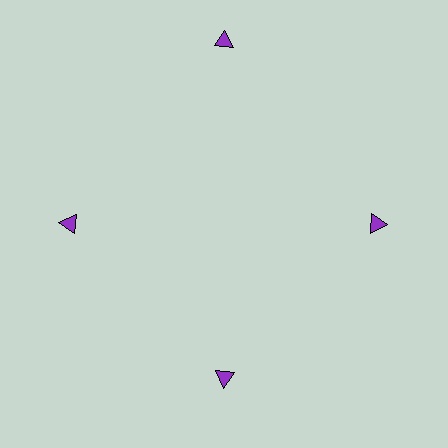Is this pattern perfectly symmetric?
No. The 4 purple triangles are arranged in a ring, but one element near the 12 o'clock position is pushed outward from the center, breaking the 4-fold rotational symmetry.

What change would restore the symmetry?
The symmetry would be restored by moving it inward, back onto the ring so that all 4 triangles sit at equal angles and equal distance from the center.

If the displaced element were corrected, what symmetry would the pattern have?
It would have 4-fold rotational symmetry — the pattern would map onto itself every 90 degrees.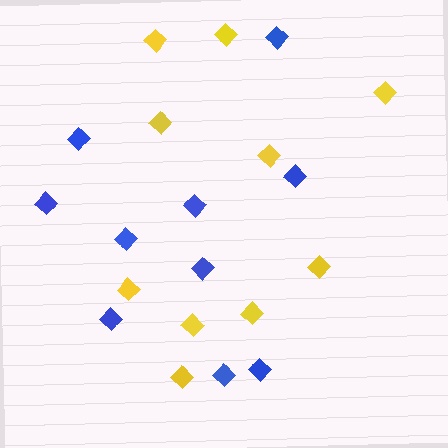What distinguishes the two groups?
There are 2 groups: one group of blue diamonds (10) and one group of yellow diamonds (10).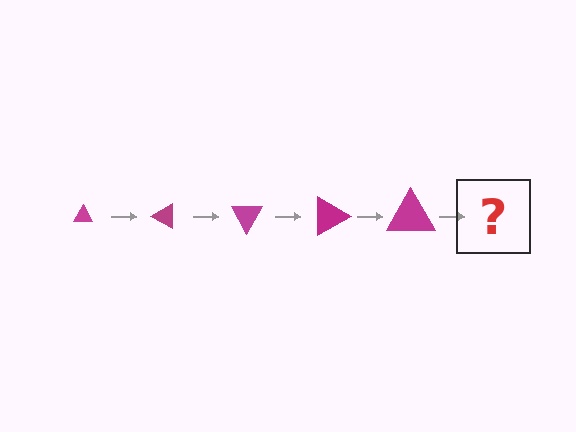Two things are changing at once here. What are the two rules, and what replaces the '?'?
The two rules are that the triangle grows larger each step and it rotates 30 degrees each step. The '?' should be a triangle, larger than the previous one and rotated 150 degrees from the start.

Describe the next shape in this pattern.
It should be a triangle, larger than the previous one and rotated 150 degrees from the start.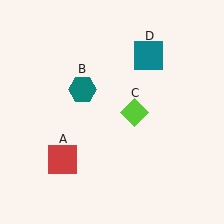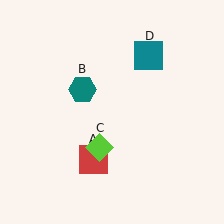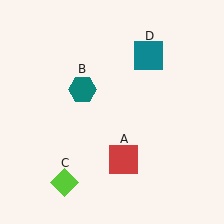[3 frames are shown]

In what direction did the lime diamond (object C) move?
The lime diamond (object C) moved down and to the left.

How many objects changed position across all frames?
2 objects changed position: red square (object A), lime diamond (object C).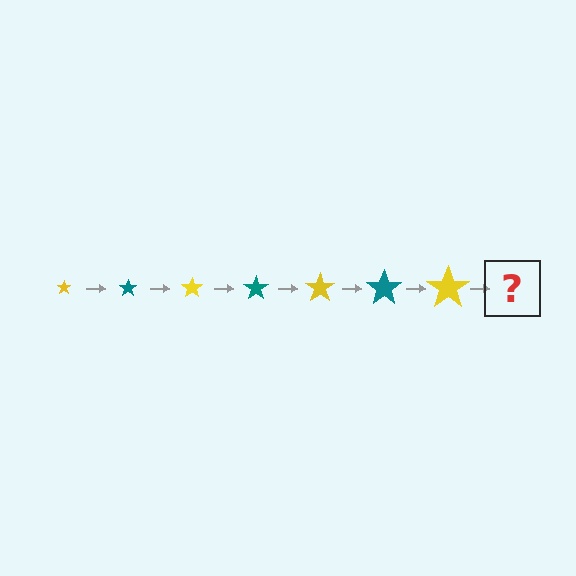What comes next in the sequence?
The next element should be a teal star, larger than the previous one.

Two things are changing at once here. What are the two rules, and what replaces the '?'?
The two rules are that the star grows larger each step and the color cycles through yellow and teal. The '?' should be a teal star, larger than the previous one.